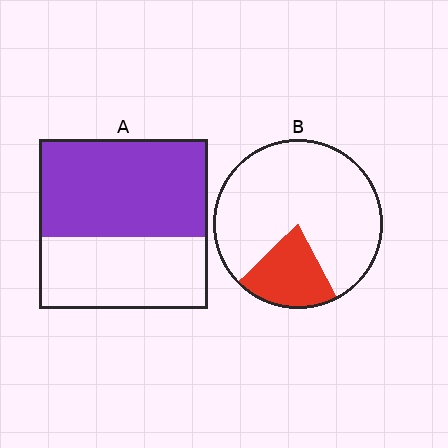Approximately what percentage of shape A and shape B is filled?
A is approximately 60% and B is approximately 20%.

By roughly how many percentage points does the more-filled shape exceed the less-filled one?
By roughly 35 percentage points (A over B).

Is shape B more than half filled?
No.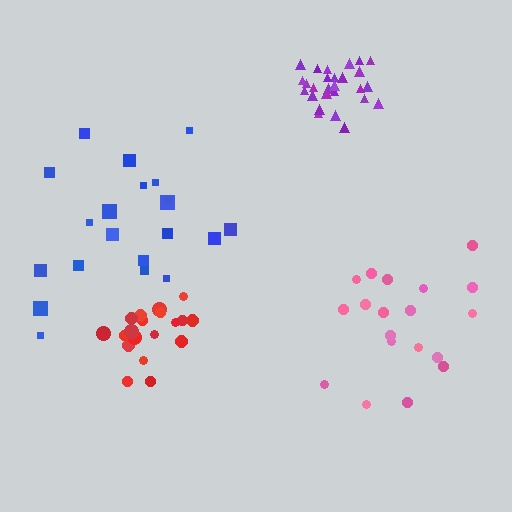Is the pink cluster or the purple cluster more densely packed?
Purple.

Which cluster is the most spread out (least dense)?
Pink.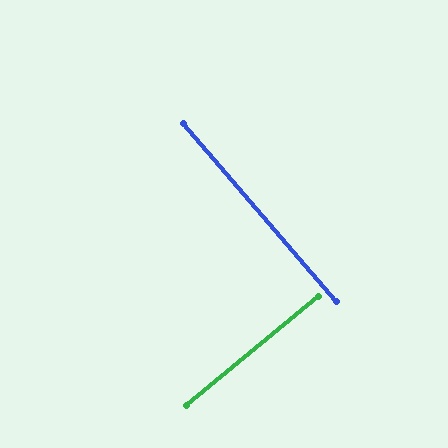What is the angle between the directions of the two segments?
Approximately 89 degrees.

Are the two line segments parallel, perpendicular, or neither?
Perpendicular — they meet at approximately 89°.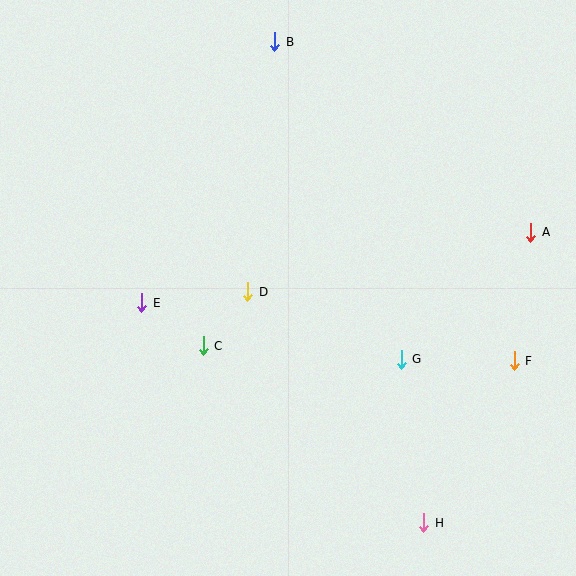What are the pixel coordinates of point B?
Point B is at (275, 42).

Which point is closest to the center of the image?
Point D at (248, 292) is closest to the center.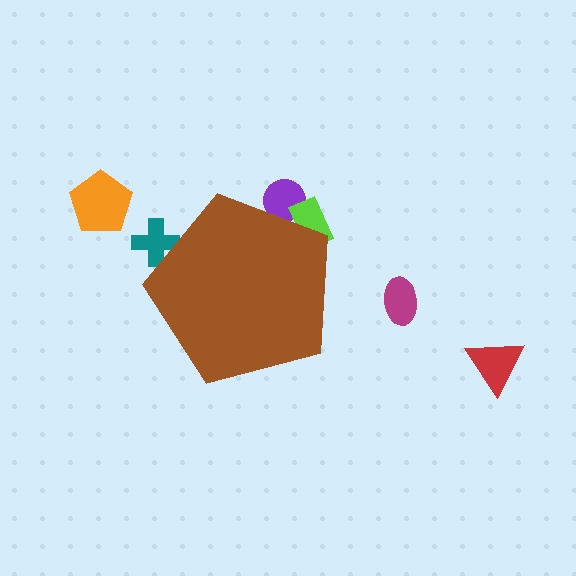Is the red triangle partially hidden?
No, the red triangle is fully visible.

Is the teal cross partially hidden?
Yes, the teal cross is partially hidden behind the brown pentagon.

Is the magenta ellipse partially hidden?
No, the magenta ellipse is fully visible.